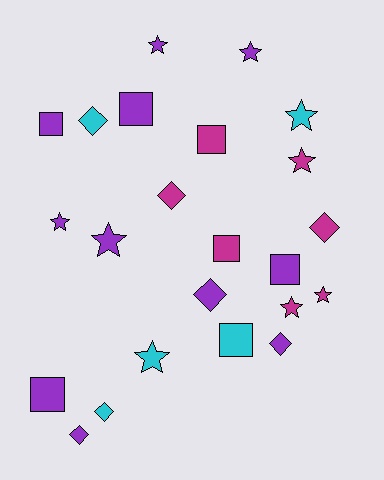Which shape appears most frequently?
Star, with 9 objects.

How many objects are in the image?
There are 23 objects.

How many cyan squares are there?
There is 1 cyan square.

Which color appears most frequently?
Purple, with 11 objects.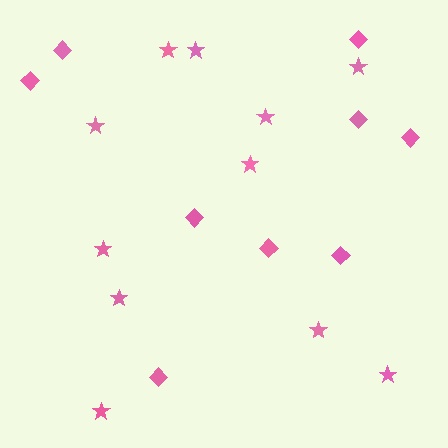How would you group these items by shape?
There are 2 groups: one group of stars (11) and one group of diamonds (9).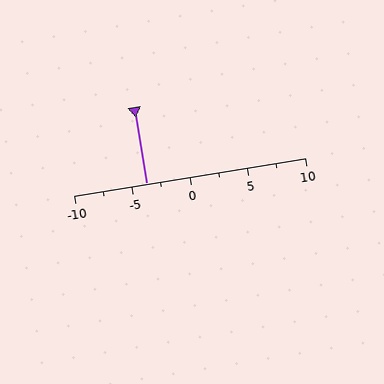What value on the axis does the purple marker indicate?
The marker indicates approximately -3.8.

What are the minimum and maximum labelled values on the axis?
The axis runs from -10 to 10.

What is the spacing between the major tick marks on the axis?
The major ticks are spaced 5 apart.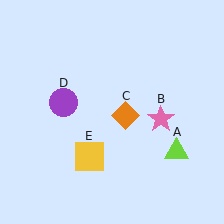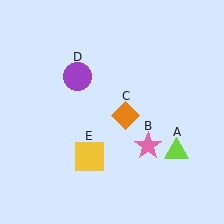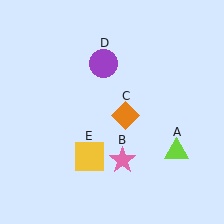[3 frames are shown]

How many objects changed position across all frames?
2 objects changed position: pink star (object B), purple circle (object D).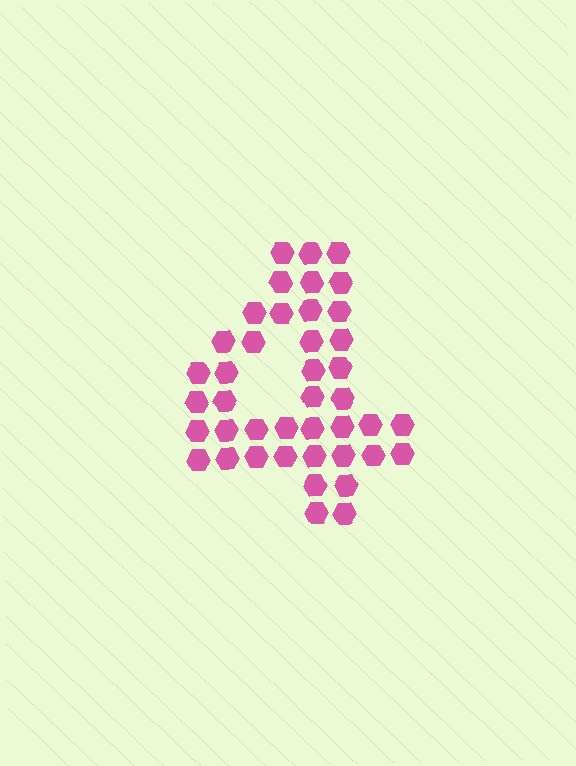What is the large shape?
The large shape is the digit 4.